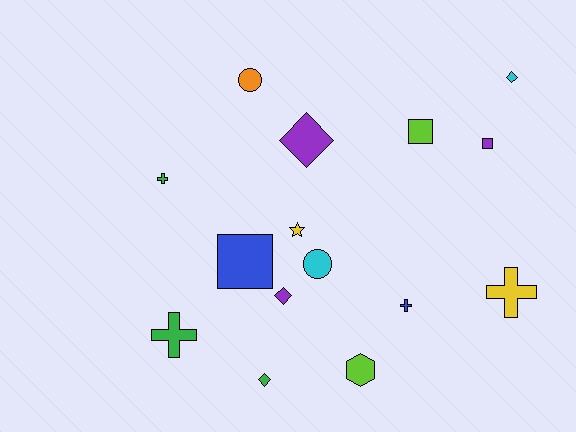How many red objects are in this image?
There are no red objects.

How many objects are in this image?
There are 15 objects.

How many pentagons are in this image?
There are no pentagons.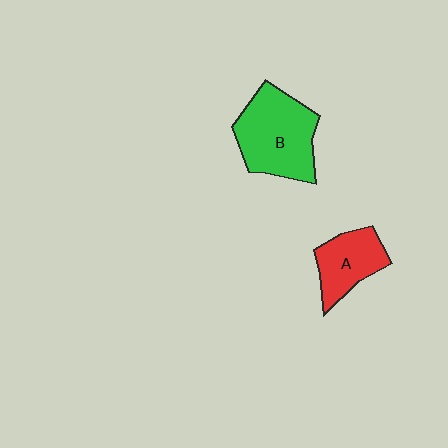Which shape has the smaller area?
Shape A (red).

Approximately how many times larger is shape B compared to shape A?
Approximately 1.6 times.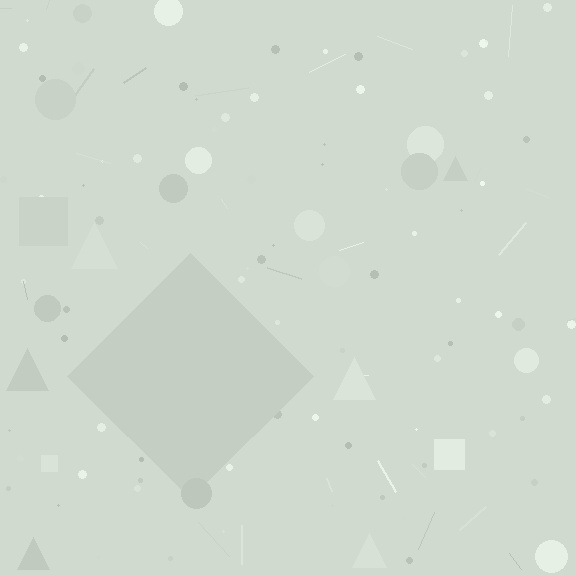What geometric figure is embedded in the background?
A diamond is embedded in the background.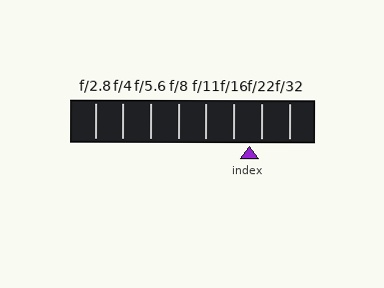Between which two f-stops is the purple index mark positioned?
The index mark is between f/16 and f/22.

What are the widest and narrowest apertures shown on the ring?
The widest aperture shown is f/2.8 and the narrowest is f/32.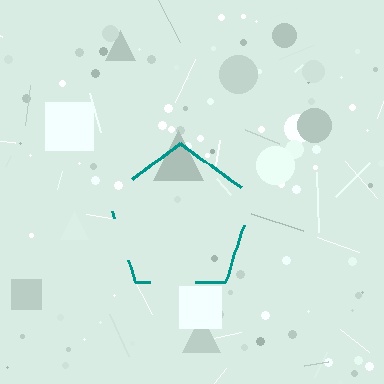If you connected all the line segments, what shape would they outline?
They would outline a pentagon.